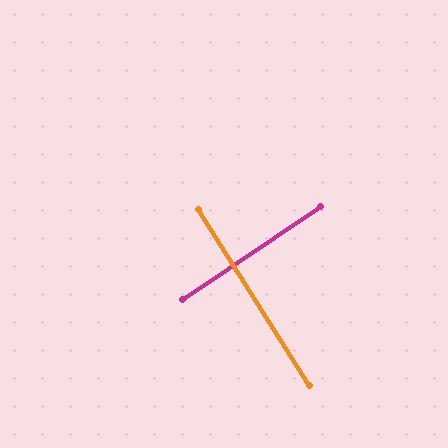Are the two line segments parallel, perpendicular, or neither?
Perpendicular — they meet at approximately 88°.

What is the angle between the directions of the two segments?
Approximately 88 degrees.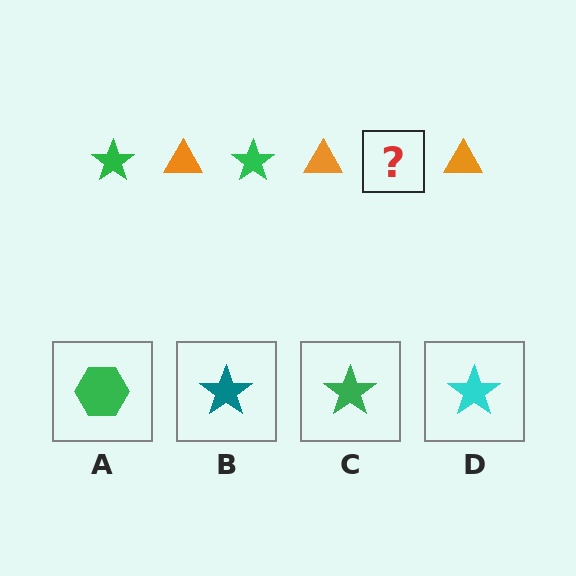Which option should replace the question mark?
Option C.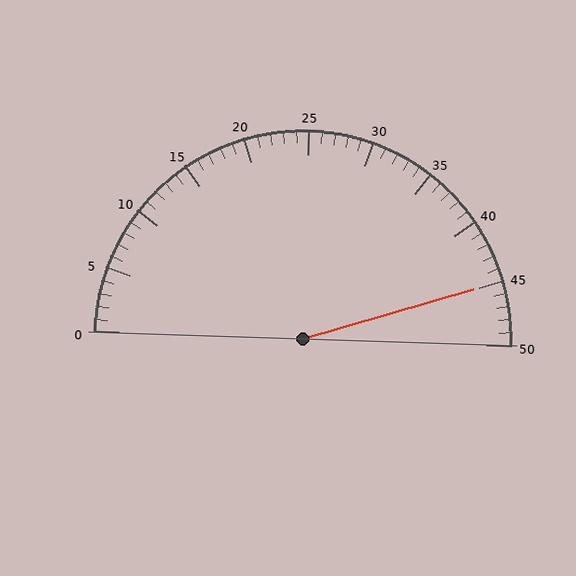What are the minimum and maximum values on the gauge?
The gauge ranges from 0 to 50.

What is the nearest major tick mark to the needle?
The nearest major tick mark is 45.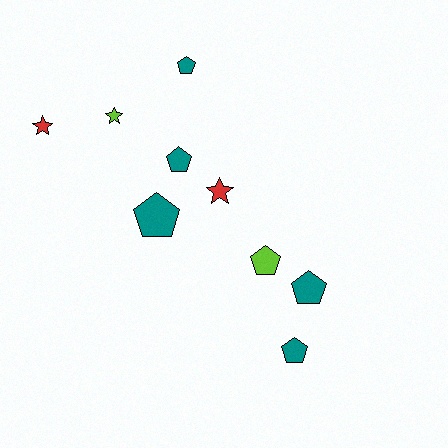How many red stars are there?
There are 2 red stars.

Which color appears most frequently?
Teal, with 5 objects.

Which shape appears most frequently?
Pentagon, with 6 objects.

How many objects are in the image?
There are 9 objects.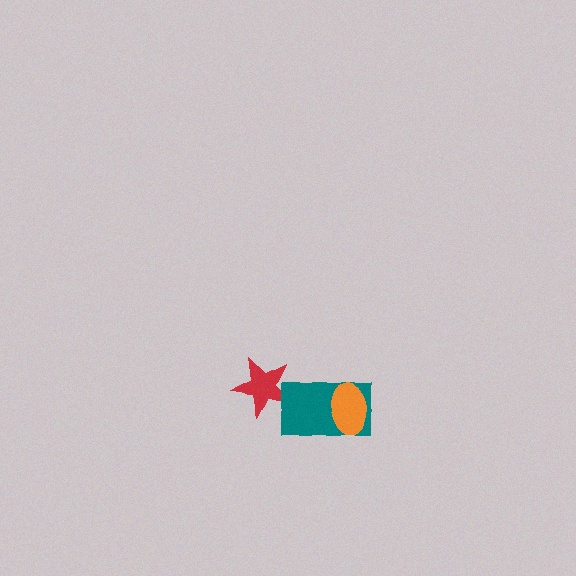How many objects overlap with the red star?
1 object overlaps with the red star.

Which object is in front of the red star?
The teal rectangle is in front of the red star.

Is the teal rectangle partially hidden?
Yes, it is partially covered by another shape.